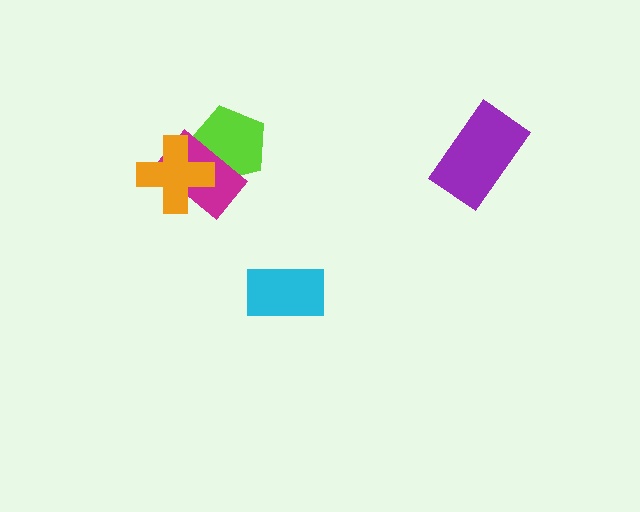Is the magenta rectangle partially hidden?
Yes, it is partially covered by another shape.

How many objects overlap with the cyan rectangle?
0 objects overlap with the cyan rectangle.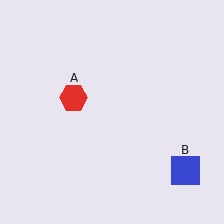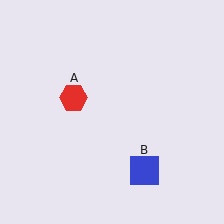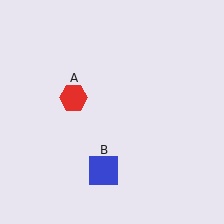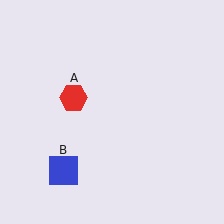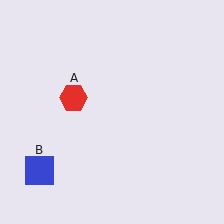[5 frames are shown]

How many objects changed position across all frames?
1 object changed position: blue square (object B).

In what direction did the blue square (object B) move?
The blue square (object B) moved left.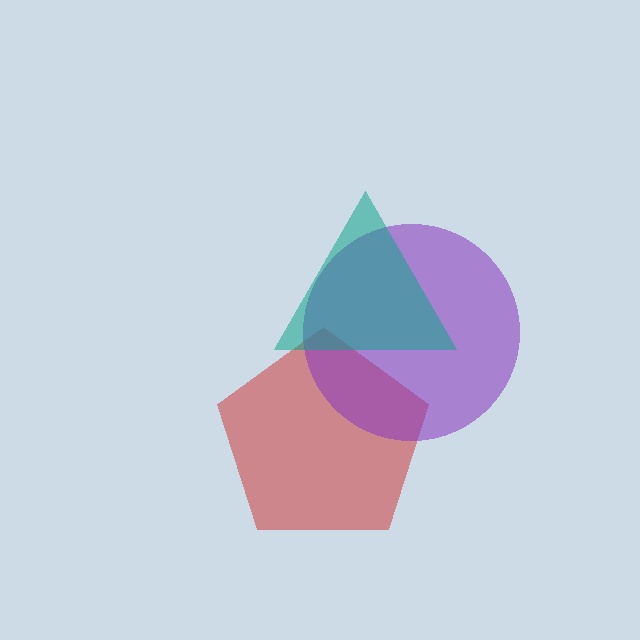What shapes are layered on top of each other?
The layered shapes are: a red pentagon, a purple circle, a teal triangle.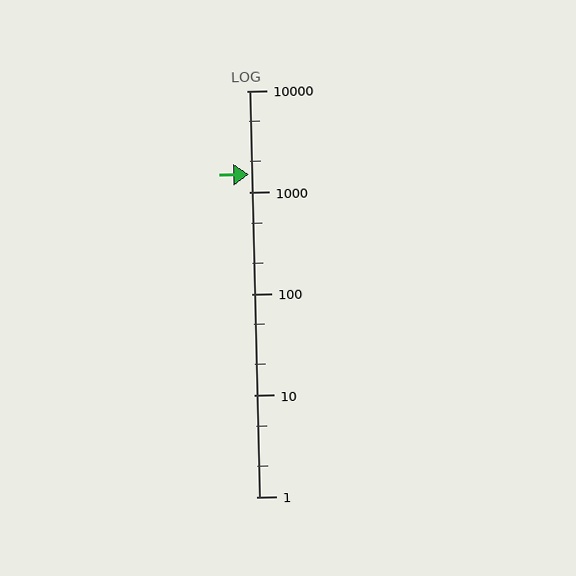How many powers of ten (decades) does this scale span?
The scale spans 4 decades, from 1 to 10000.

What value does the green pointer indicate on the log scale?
The pointer indicates approximately 1500.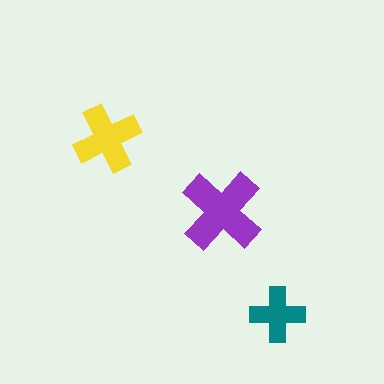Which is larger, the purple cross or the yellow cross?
The purple one.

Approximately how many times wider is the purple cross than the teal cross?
About 1.5 times wider.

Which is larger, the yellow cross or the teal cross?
The yellow one.